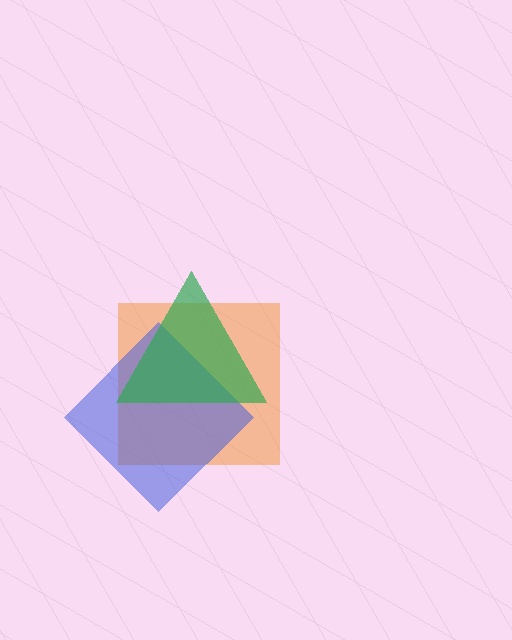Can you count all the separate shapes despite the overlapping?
Yes, there are 3 separate shapes.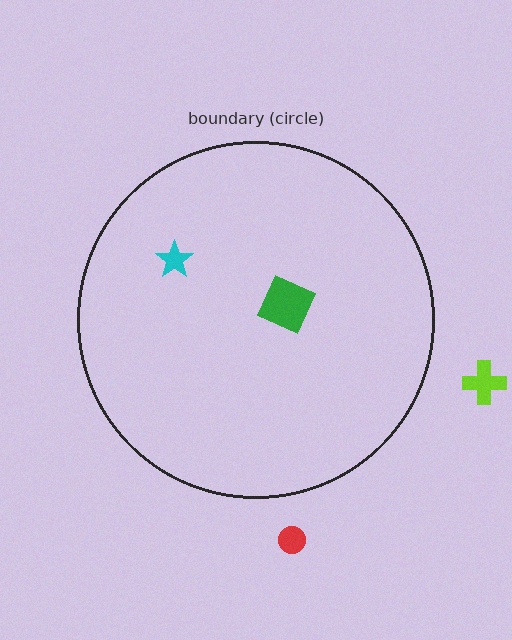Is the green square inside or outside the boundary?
Inside.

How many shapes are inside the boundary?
2 inside, 2 outside.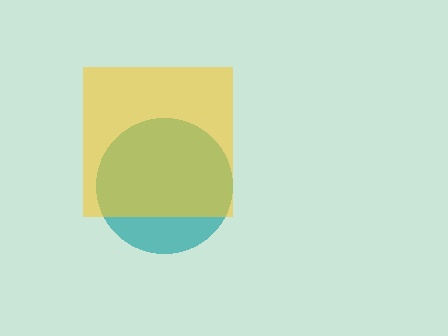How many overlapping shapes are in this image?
There are 2 overlapping shapes in the image.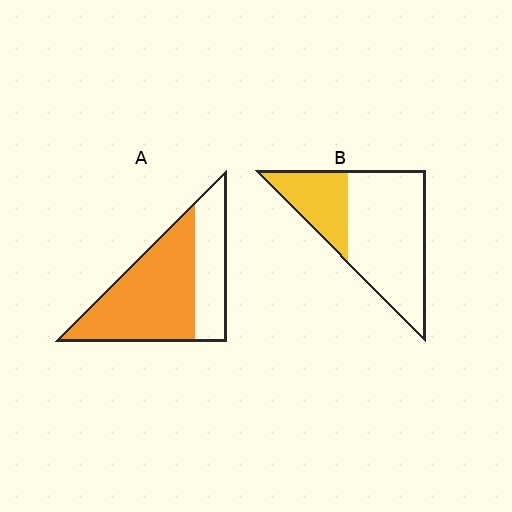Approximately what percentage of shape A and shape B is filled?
A is approximately 65% and B is approximately 30%.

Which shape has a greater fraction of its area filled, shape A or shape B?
Shape A.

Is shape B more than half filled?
No.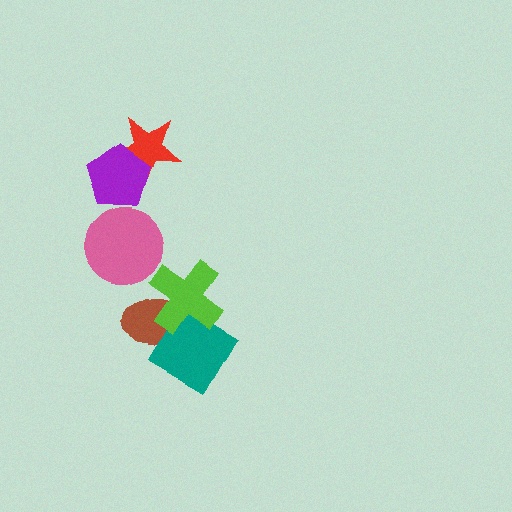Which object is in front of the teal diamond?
The lime cross is in front of the teal diamond.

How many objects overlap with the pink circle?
0 objects overlap with the pink circle.